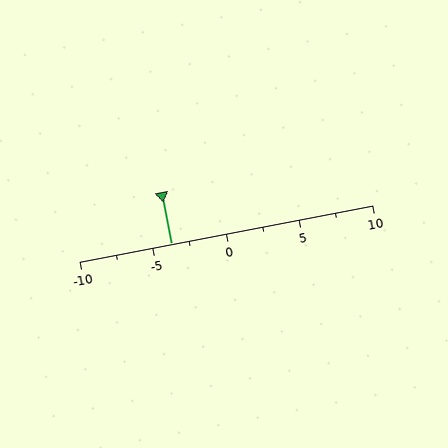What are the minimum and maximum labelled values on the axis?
The axis runs from -10 to 10.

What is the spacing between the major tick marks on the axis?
The major ticks are spaced 5 apart.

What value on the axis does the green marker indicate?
The marker indicates approximately -3.8.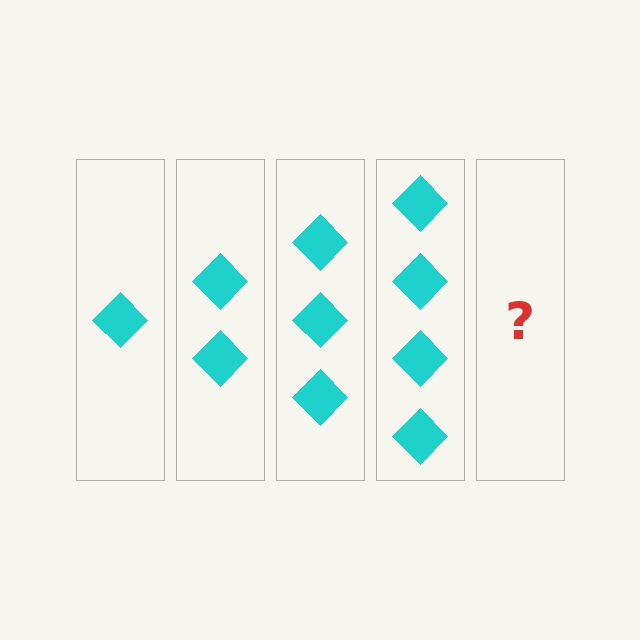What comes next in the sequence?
The next element should be 5 diamonds.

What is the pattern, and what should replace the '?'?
The pattern is that each step adds one more diamond. The '?' should be 5 diamonds.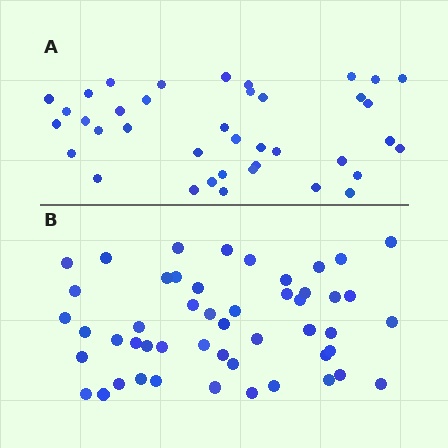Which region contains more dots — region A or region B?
Region B (the bottom region) has more dots.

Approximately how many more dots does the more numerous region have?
Region B has roughly 12 or so more dots than region A.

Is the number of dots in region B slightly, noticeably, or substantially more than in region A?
Region B has noticeably more, but not dramatically so. The ratio is roughly 1.3 to 1.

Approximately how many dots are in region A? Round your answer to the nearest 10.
About 40 dots. (The exact count is 39, which rounds to 40.)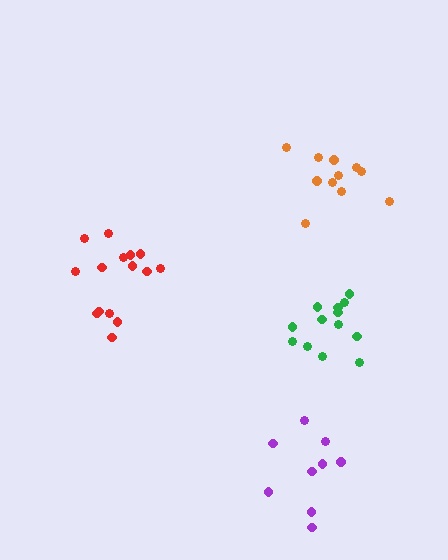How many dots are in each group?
Group 1: 9 dots, Group 2: 11 dots, Group 3: 15 dots, Group 4: 13 dots (48 total).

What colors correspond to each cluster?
The clusters are colored: purple, orange, red, green.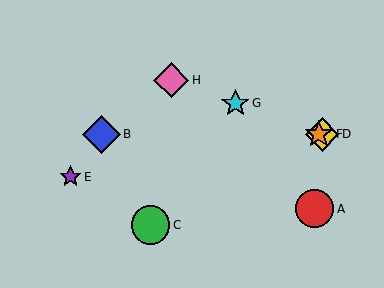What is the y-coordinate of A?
Object A is at y≈209.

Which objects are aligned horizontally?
Objects B, D, F are aligned horizontally.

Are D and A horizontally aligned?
No, D is at y≈134 and A is at y≈209.